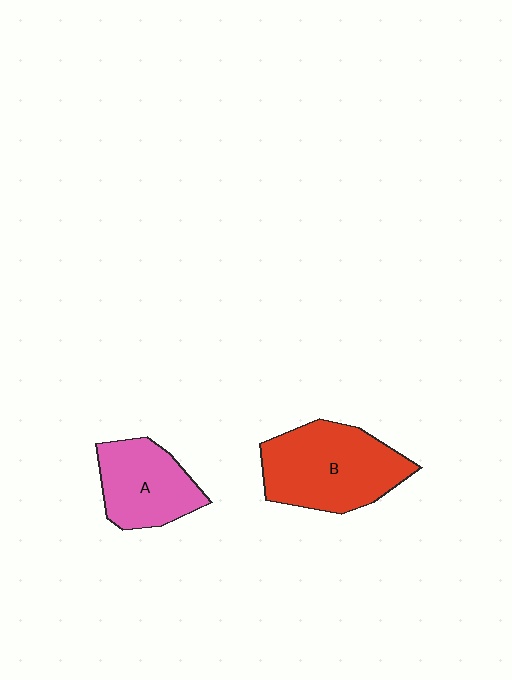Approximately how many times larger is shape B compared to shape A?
Approximately 1.4 times.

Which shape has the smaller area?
Shape A (pink).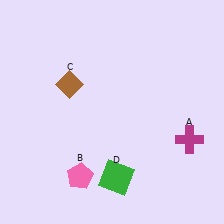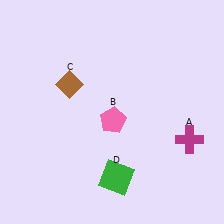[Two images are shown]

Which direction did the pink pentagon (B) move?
The pink pentagon (B) moved up.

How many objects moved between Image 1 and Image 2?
1 object moved between the two images.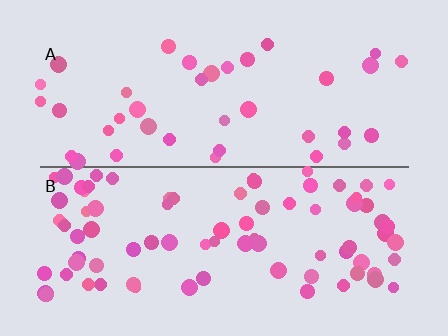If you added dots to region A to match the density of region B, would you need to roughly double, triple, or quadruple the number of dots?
Approximately double.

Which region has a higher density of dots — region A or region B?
B (the bottom).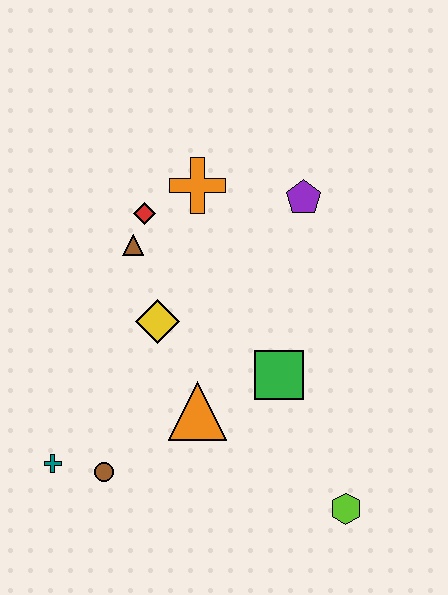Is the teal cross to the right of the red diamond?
No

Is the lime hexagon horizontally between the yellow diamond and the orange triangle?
No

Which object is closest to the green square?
The orange triangle is closest to the green square.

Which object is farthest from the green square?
The teal cross is farthest from the green square.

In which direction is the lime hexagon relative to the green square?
The lime hexagon is below the green square.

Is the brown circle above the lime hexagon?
Yes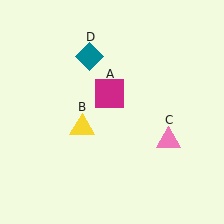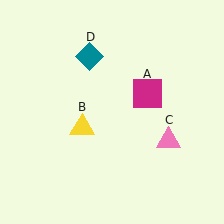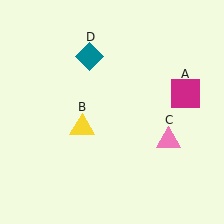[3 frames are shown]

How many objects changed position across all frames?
1 object changed position: magenta square (object A).